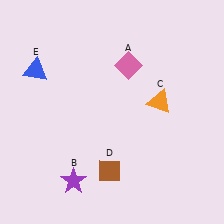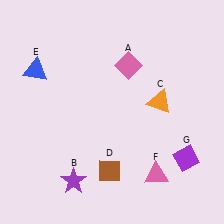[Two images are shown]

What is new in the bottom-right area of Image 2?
A purple diamond (G) was added in the bottom-right area of Image 2.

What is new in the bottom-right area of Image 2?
A pink triangle (F) was added in the bottom-right area of Image 2.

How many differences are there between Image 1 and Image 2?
There are 2 differences between the two images.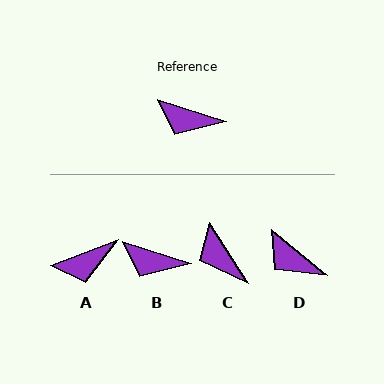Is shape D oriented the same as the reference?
No, it is off by about 21 degrees.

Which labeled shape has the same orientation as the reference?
B.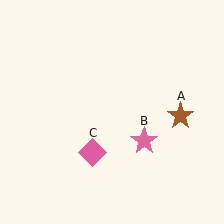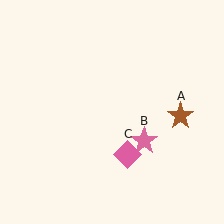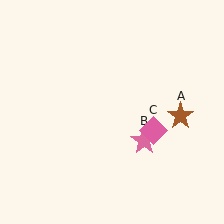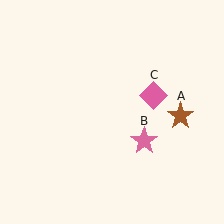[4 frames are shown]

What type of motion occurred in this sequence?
The pink diamond (object C) rotated counterclockwise around the center of the scene.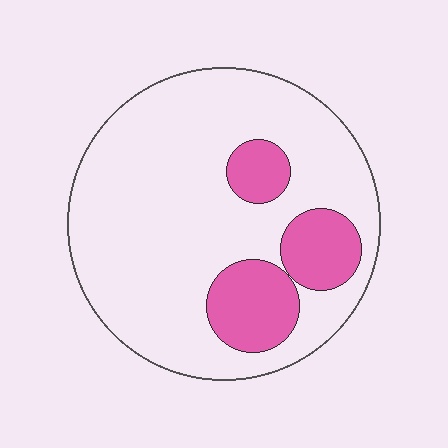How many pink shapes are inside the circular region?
3.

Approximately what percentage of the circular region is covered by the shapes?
Approximately 20%.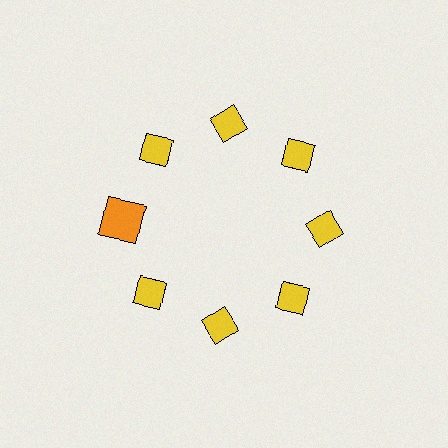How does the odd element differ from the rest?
It differs in both color (orange instead of yellow) and shape (square instead of diamond).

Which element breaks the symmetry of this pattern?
The orange square at roughly the 9 o'clock position breaks the symmetry. All other shapes are yellow diamonds.